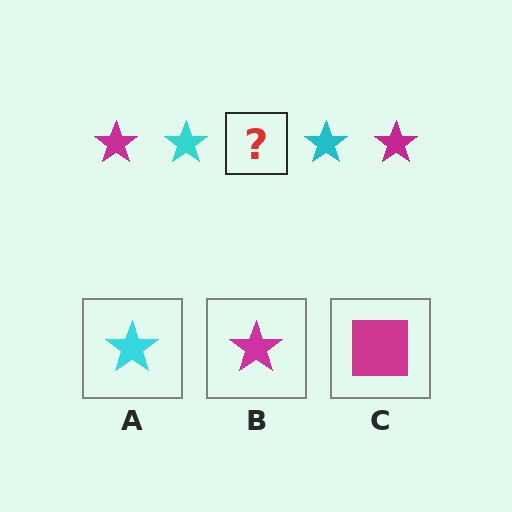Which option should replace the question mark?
Option B.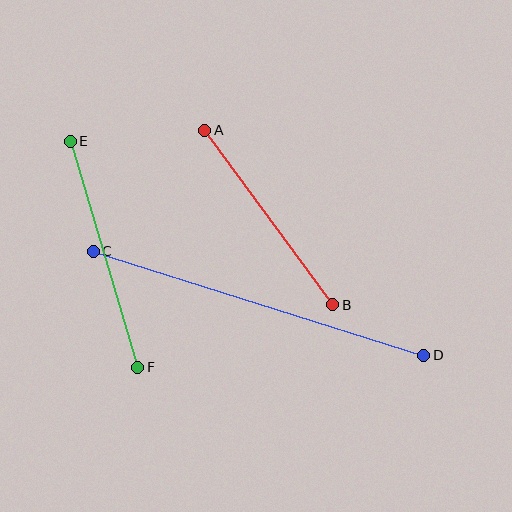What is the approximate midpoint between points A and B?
The midpoint is at approximately (269, 218) pixels.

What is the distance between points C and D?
The distance is approximately 347 pixels.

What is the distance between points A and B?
The distance is approximately 217 pixels.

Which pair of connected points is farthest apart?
Points C and D are farthest apart.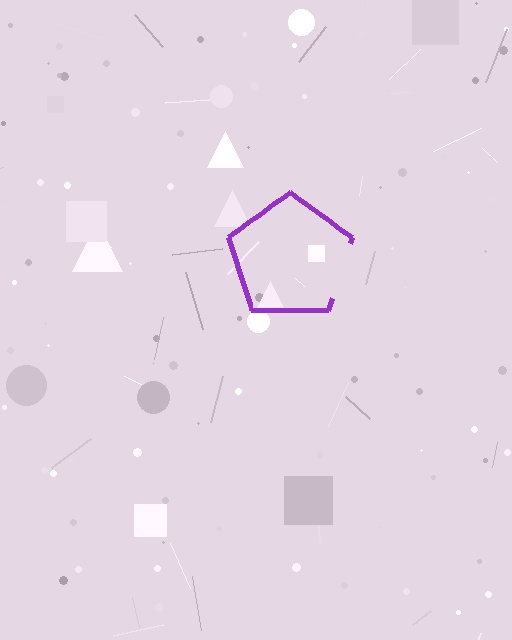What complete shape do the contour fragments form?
The contour fragments form a pentagon.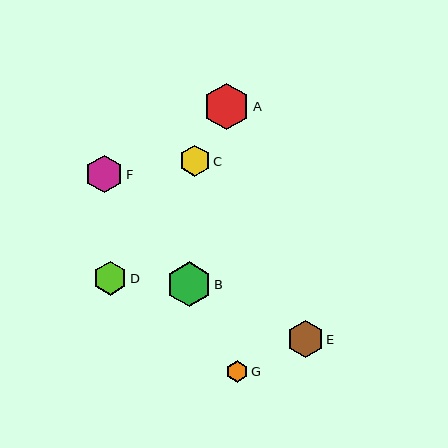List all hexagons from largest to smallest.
From largest to smallest: A, B, F, E, D, C, G.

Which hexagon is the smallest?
Hexagon G is the smallest with a size of approximately 21 pixels.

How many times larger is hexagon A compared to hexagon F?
Hexagon A is approximately 1.2 times the size of hexagon F.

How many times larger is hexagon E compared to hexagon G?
Hexagon E is approximately 1.7 times the size of hexagon G.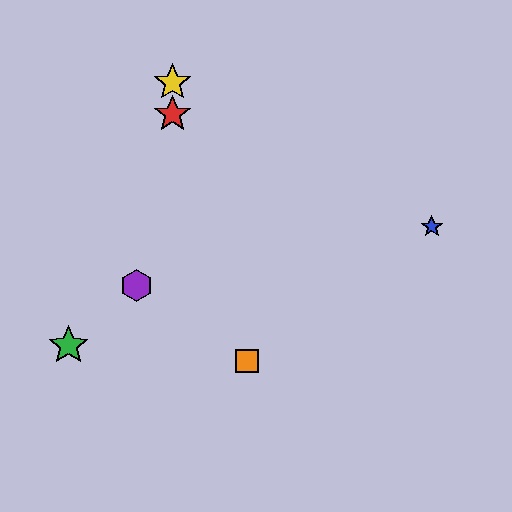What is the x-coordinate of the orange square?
The orange square is at x≈247.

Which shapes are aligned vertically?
The red star, the yellow star are aligned vertically.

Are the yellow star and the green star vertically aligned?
No, the yellow star is at x≈172 and the green star is at x≈68.